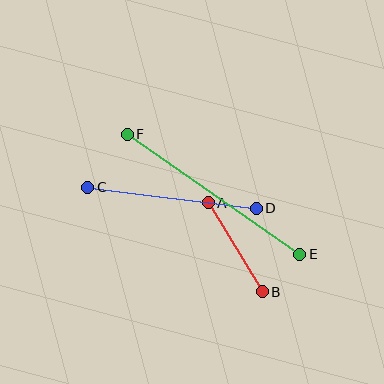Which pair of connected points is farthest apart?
Points E and F are farthest apart.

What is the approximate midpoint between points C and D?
The midpoint is at approximately (172, 198) pixels.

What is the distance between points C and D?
The distance is approximately 170 pixels.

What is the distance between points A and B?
The distance is approximately 104 pixels.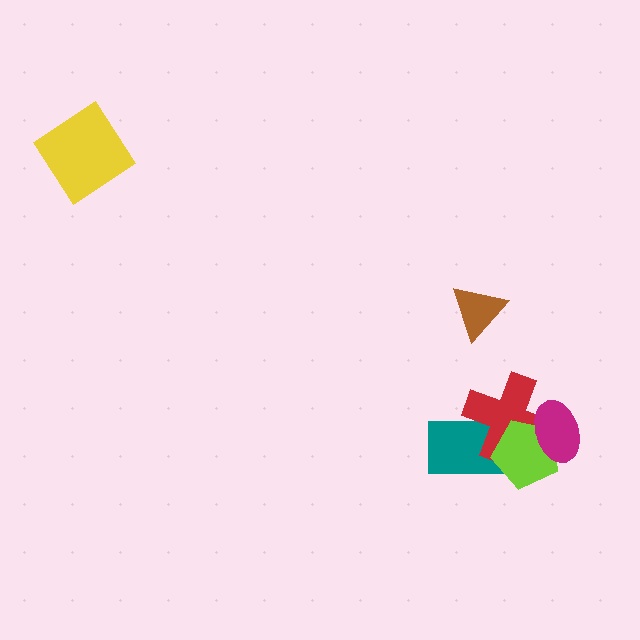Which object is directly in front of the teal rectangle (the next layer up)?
The red cross is directly in front of the teal rectangle.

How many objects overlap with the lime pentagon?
3 objects overlap with the lime pentagon.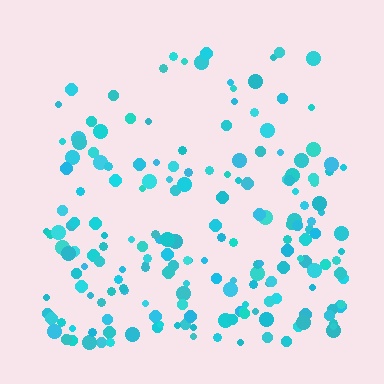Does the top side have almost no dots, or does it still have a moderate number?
Still a moderate number, just noticeably fewer than the bottom.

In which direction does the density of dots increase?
From top to bottom, with the bottom side densest.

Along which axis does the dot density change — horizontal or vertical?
Vertical.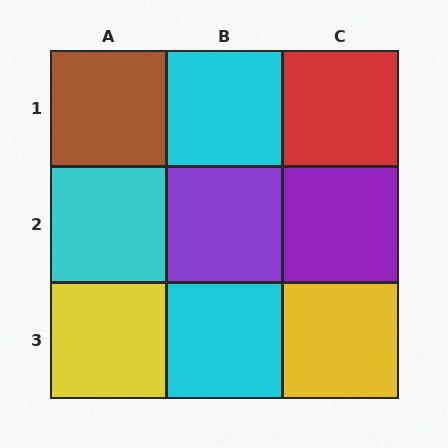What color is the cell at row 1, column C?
Red.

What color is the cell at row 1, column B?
Cyan.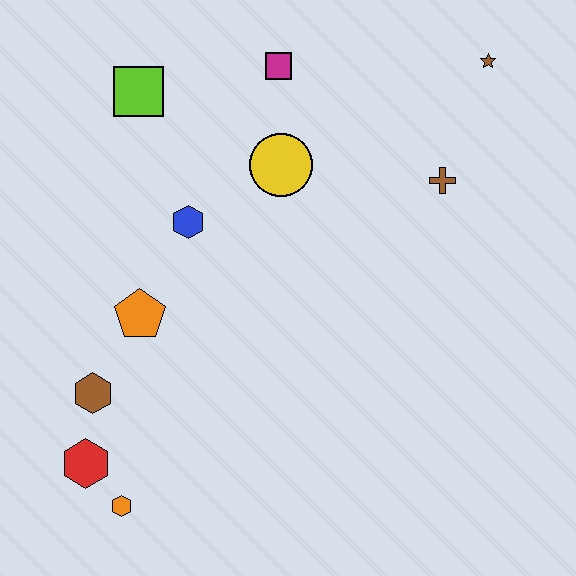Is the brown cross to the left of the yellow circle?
No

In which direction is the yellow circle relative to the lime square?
The yellow circle is to the right of the lime square.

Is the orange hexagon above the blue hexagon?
No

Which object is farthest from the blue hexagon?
The brown star is farthest from the blue hexagon.